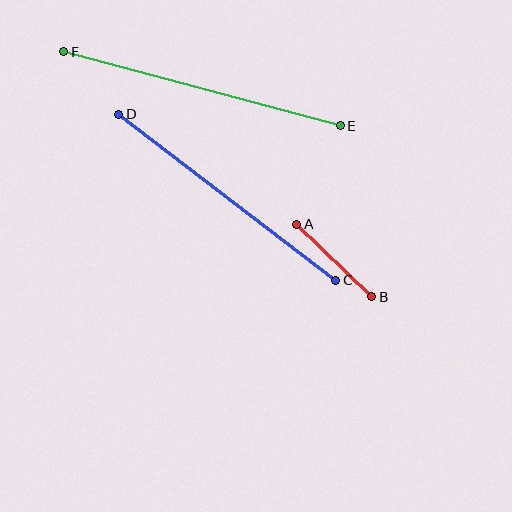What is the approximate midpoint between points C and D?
The midpoint is at approximately (227, 197) pixels.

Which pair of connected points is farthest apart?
Points E and F are farthest apart.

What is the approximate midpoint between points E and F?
The midpoint is at approximately (202, 89) pixels.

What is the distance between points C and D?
The distance is approximately 273 pixels.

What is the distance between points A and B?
The distance is approximately 104 pixels.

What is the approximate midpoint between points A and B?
The midpoint is at approximately (334, 260) pixels.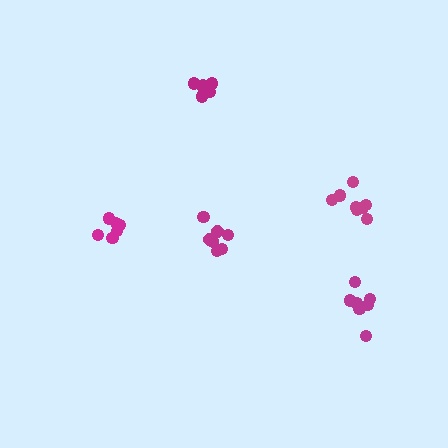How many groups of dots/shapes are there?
There are 5 groups.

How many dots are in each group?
Group 1: 6 dots, Group 2: 7 dots, Group 3: 7 dots, Group 4: 7 dots, Group 5: 8 dots (35 total).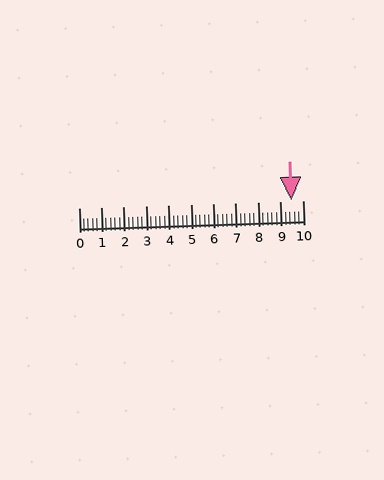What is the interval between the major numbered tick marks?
The major tick marks are spaced 1 units apart.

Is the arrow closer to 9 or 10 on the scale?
The arrow is closer to 10.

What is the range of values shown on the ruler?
The ruler shows values from 0 to 10.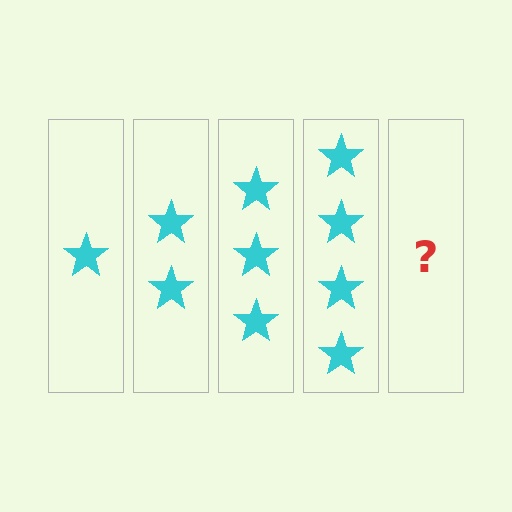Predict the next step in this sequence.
The next step is 5 stars.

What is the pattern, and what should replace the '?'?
The pattern is that each step adds one more star. The '?' should be 5 stars.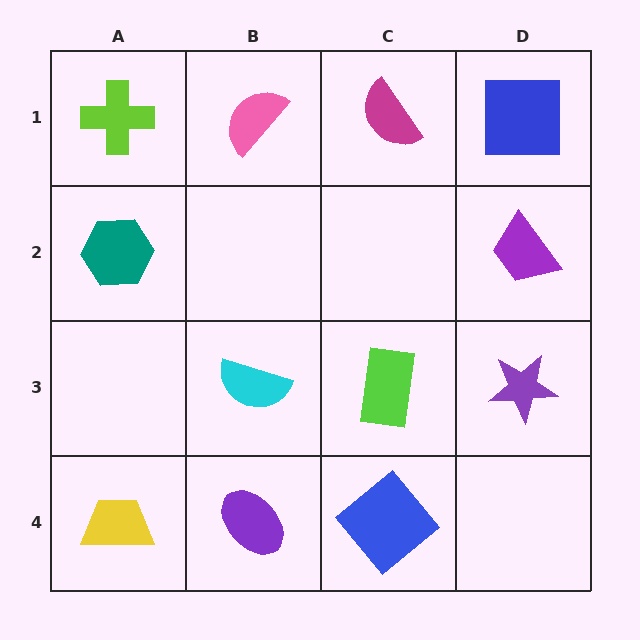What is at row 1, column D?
A blue square.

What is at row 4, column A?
A yellow trapezoid.